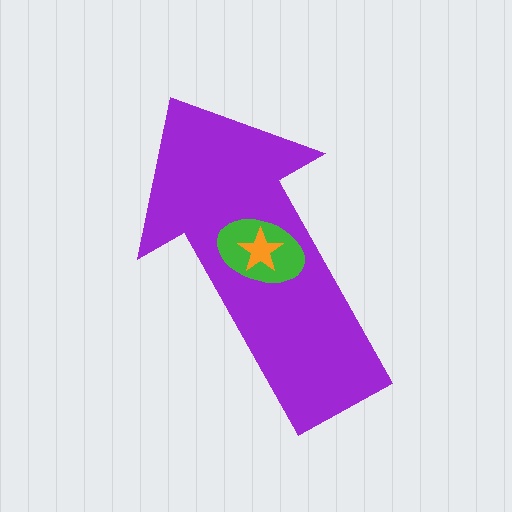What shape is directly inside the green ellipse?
The orange star.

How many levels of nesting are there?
3.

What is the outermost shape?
The purple arrow.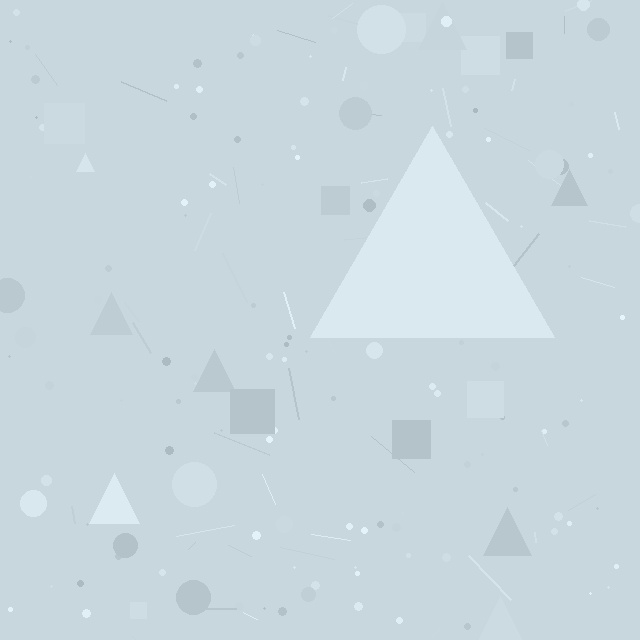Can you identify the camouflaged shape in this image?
The camouflaged shape is a triangle.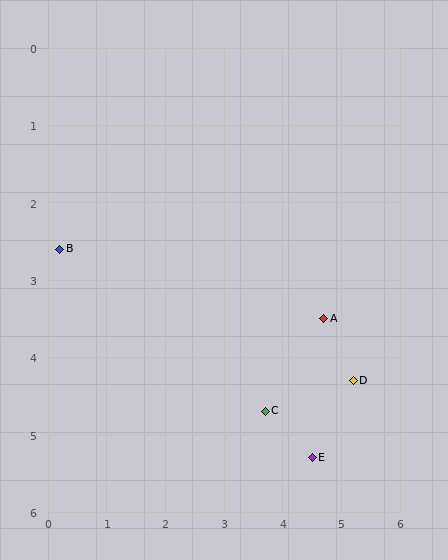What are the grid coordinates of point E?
Point E is at approximately (4.5, 5.3).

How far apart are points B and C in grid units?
Points B and C are about 4.1 grid units apart.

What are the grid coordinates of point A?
Point A is at approximately (4.7, 3.5).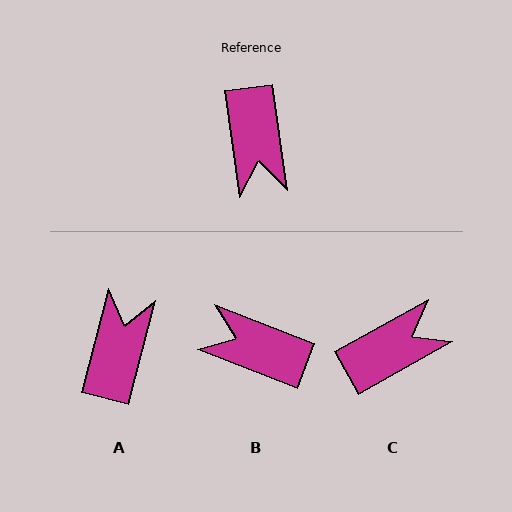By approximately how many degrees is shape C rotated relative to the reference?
Approximately 112 degrees counter-clockwise.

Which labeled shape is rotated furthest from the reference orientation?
A, about 158 degrees away.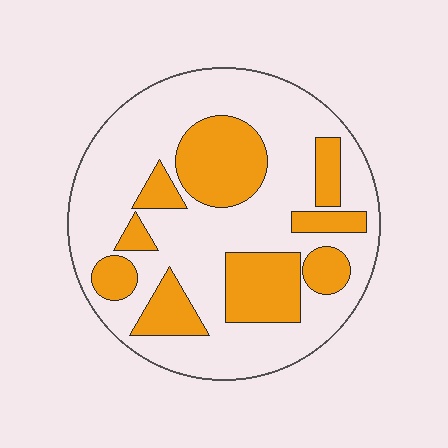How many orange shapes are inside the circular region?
9.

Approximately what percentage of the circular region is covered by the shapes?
Approximately 30%.